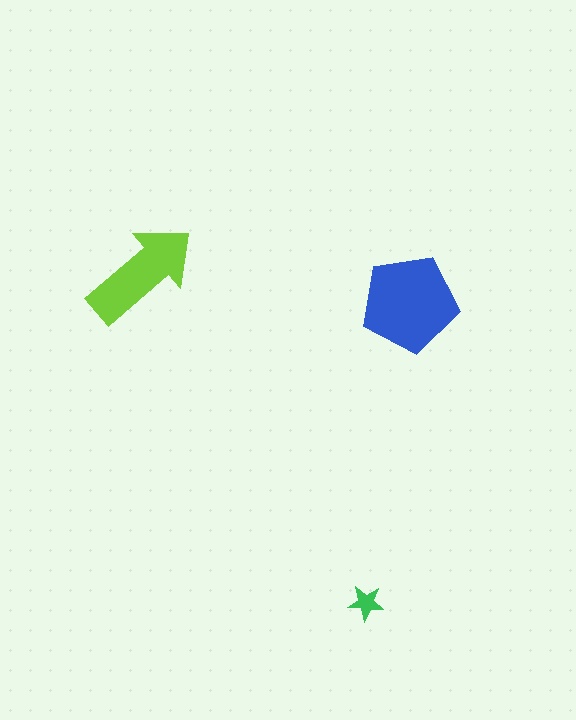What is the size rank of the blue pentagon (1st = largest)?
1st.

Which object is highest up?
The lime arrow is topmost.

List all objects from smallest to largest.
The green star, the lime arrow, the blue pentagon.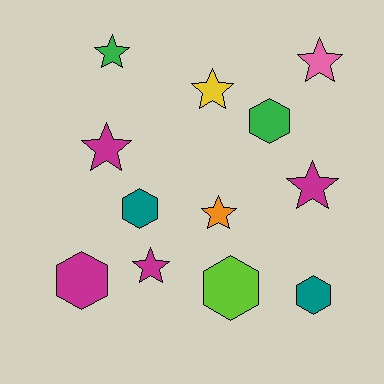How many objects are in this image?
There are 12 objects.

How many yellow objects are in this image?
There is 1 yellow object.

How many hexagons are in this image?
There are 5 hexagons.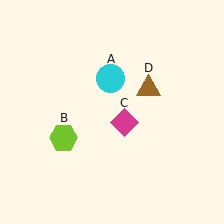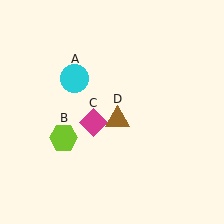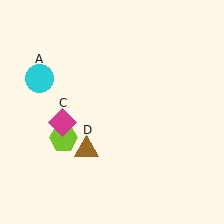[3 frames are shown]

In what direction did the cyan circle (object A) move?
The cyan circle (object A) moved left.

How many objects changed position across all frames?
3 objects changed position: cyan circle (object A), magenta diamond (object C), brown triangle (object D).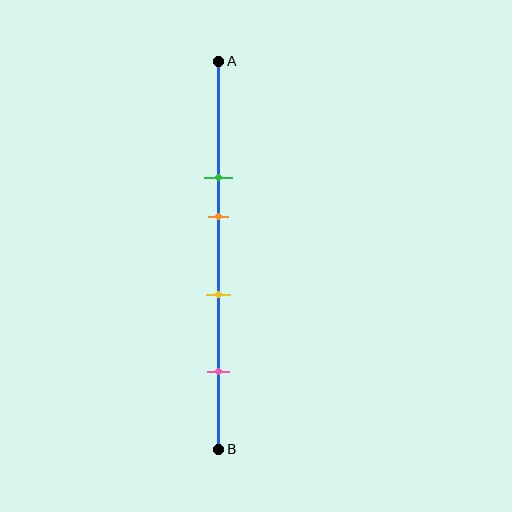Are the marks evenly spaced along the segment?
No, the marks are not evenly spaced.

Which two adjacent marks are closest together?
The green and orange marks are the closest adjacent pair.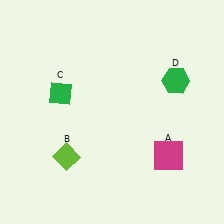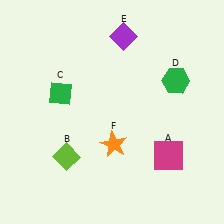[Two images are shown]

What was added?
A purple diamond (E), an orange star (F) were added in Image 2.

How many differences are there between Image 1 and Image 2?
There are 2 differences between the two images.